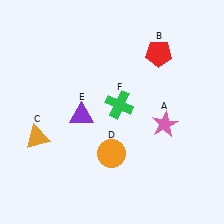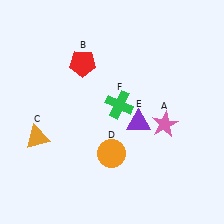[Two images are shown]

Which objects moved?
The objects that moved are: the red pentagon (B), the purple triangle (E).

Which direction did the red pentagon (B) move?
The red pentagon (B) moved left.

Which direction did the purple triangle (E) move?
The purple triangle (E) moved right.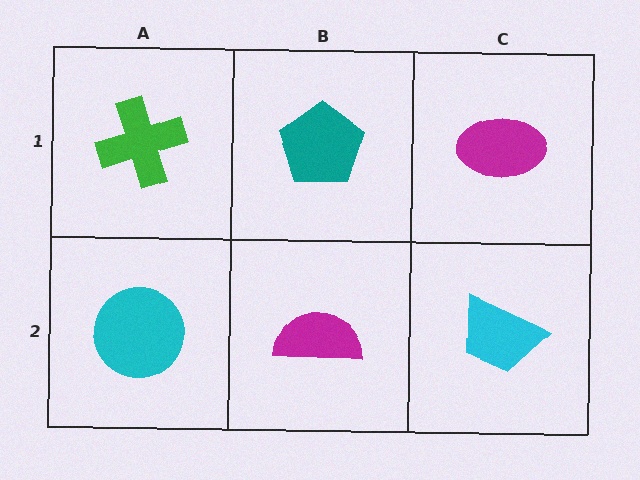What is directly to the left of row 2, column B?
A cyan circle.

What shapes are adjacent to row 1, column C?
A cyan trapezoid (row 2, column C), a teal pentagon (row 1, column B).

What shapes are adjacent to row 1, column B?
A magenta semicircle (row 2, column B), a green cross (row 1, column A), a magenta ellipse (row 1, column C).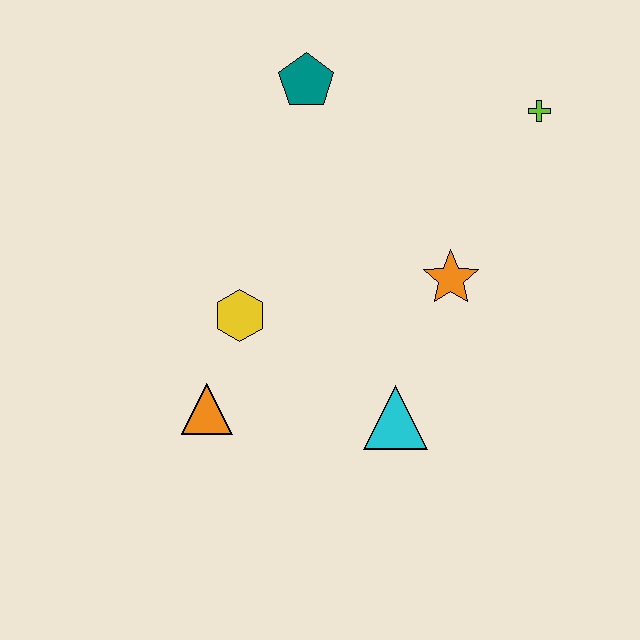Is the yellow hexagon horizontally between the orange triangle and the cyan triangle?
Yes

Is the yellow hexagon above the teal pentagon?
No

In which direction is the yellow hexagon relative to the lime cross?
The yellow hexagon is to the left of the lime cross.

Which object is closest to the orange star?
The cyan triangle is closest to the orange star.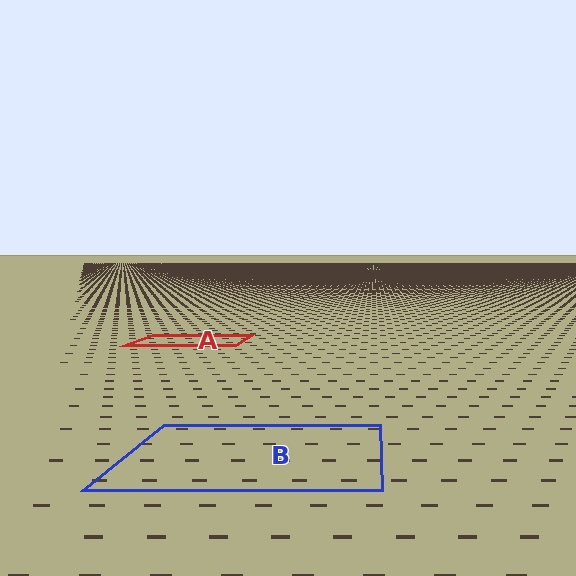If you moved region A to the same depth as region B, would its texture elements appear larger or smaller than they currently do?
They would appear larger. At a closer depth, the same texture elements are projected at a bigger on-screen size.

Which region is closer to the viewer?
Region B is closer. The texture elements there are larger and more spread out.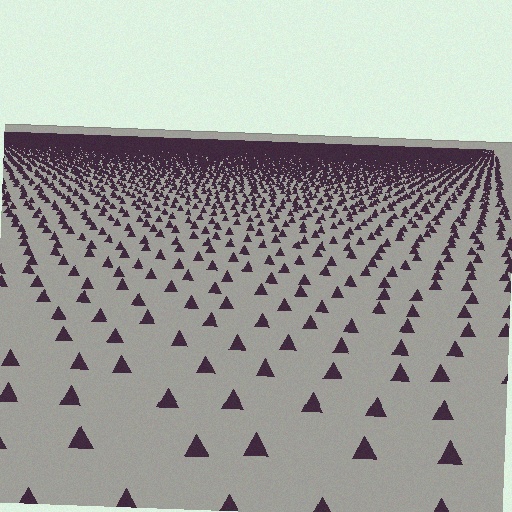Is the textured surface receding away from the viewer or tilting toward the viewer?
The surface is receding away from the viewer. Texture elements get smaller and denser toward the top.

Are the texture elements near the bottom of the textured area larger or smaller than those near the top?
Larger. Near the bottom, elements are closer to the viewer and appear at a bigger on-screen size.